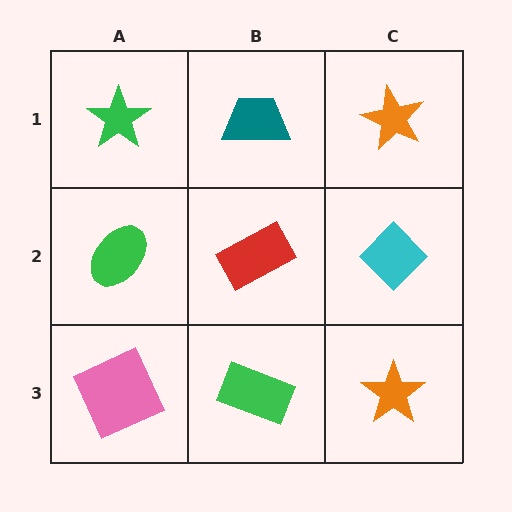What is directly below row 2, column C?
An orange star.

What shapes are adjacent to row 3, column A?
A green ellipse (row 2, column A), a green rectangle (row 3, column B).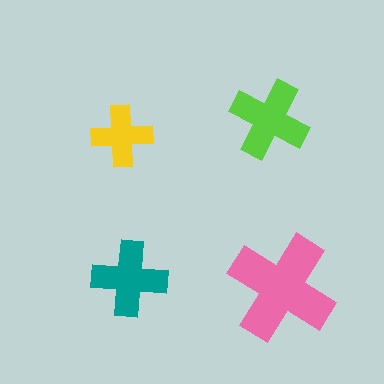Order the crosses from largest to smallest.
the pink one, the lime one, the teal one, the yellow one.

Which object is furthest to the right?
The pink cross is rightmost.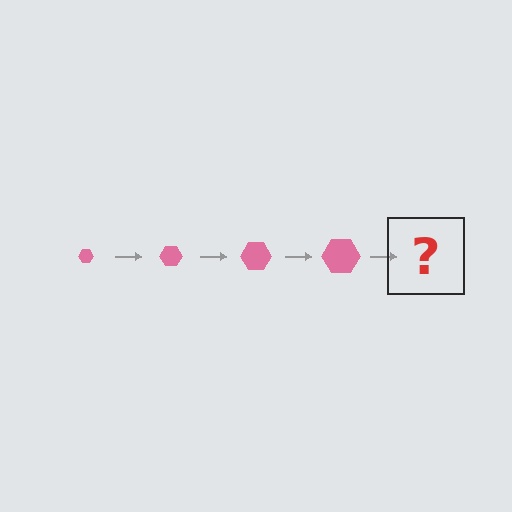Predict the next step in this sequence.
The next step is a pink hexagon, larger than the previous one.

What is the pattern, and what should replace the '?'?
The pattern is that the hexagon gets progressively larger each step. The '?' should be a pink hexagon, larger than the previous one.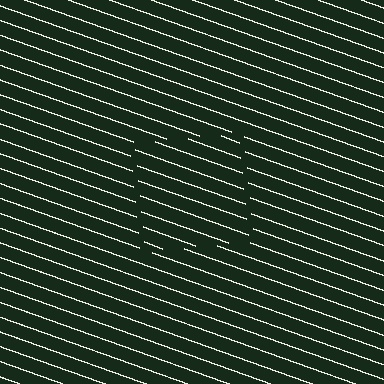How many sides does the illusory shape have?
4 sides — the line-ends trace a square.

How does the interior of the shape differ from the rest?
The interior of the shape contains the same grating, shifted by half a period — the contour is defined by the phase discontinuity where line-ends from the inner and outer gratings abut.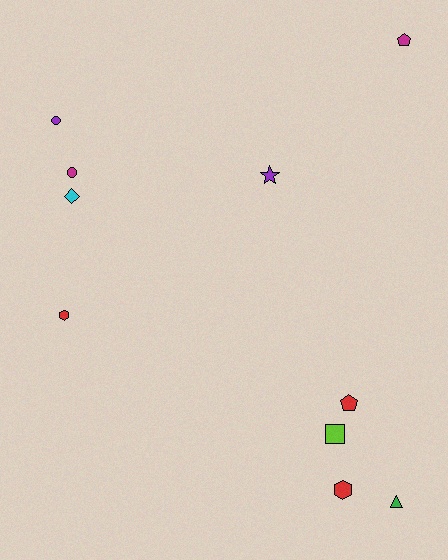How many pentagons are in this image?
There are 2 pentagons.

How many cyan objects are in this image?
There is 1 cyan object.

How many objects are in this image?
There are 10 objects.